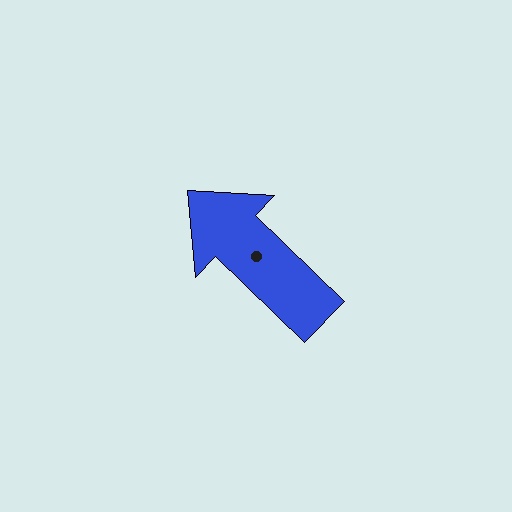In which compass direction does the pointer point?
Northwest.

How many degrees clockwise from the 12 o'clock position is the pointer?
Approximately 314 degrees.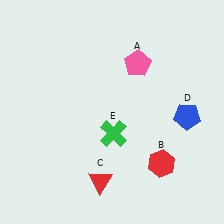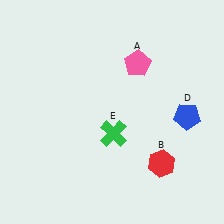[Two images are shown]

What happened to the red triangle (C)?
The red triangle (C) was removed in Image 2. It was in the bottom-left area of Image 1.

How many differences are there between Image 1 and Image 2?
There is 1 difference between the two images.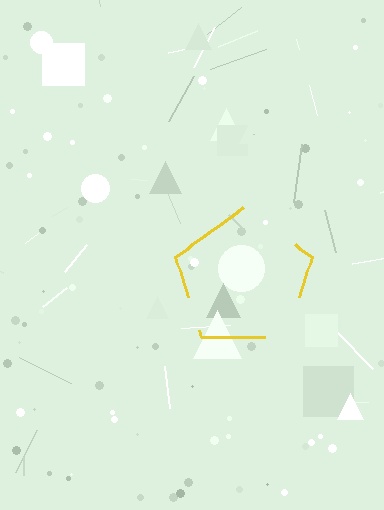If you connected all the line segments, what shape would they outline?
They would outline a pentagon.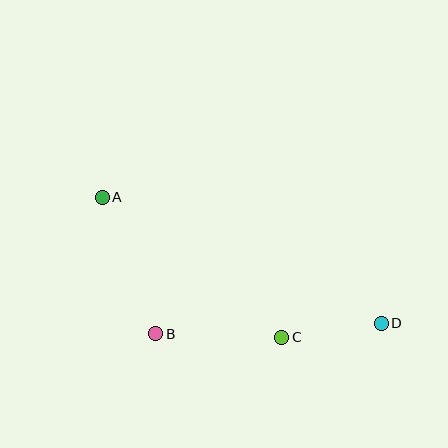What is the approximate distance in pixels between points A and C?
The distance between A and C is approximately 228 pixels.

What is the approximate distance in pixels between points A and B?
The distance between A and B is approximately 147 pixels.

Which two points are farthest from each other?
Points A and D are farthest from each other.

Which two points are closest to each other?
Points C and D are closest to each other.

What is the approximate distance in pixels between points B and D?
The distance between B and D is approximately 226 pixels.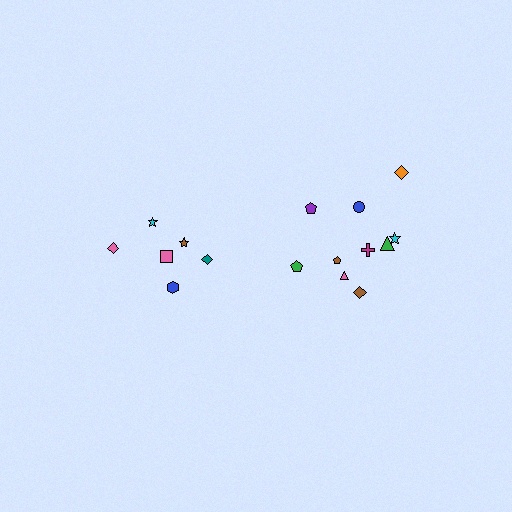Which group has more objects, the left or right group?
The right group.